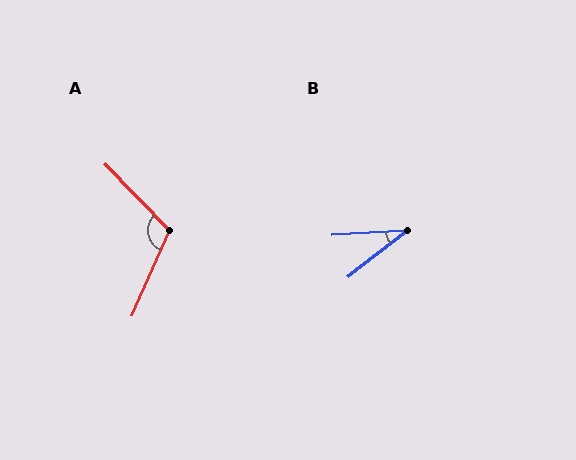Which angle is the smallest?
B, at approximately 34 degrees.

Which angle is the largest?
A, at approximately 112 degrees.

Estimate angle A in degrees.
Approximately 112 degrees.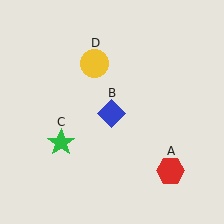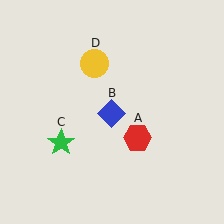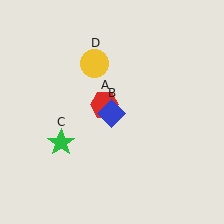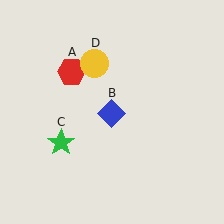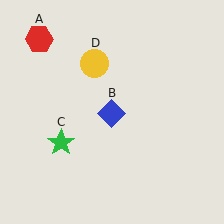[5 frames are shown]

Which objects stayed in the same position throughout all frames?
Blue diamond (object B) and green star (object C) and yellow circle (object D) remained stationary.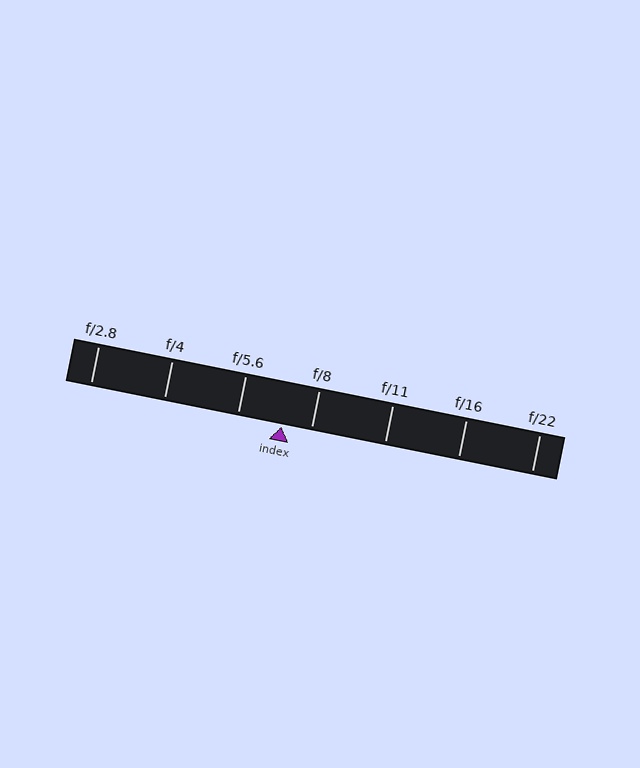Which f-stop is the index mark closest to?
The index mark is closest to f/8.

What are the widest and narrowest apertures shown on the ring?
The widest aperture shown is f/2.8 and the narrowest is f/22.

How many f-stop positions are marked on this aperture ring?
There are 7 f-stop positions marked.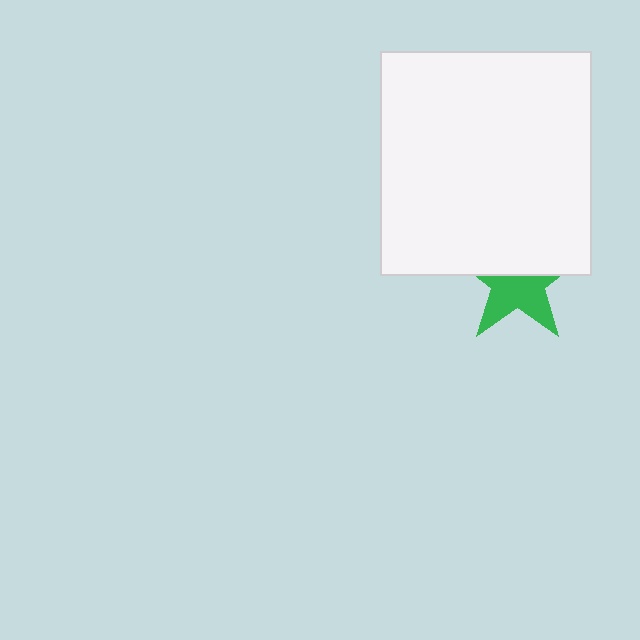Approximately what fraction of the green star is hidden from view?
Roughly 48% of the green star is hidden behind the white rectangle.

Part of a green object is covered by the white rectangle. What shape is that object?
It is a star.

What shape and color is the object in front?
The object in front is a white rectangle.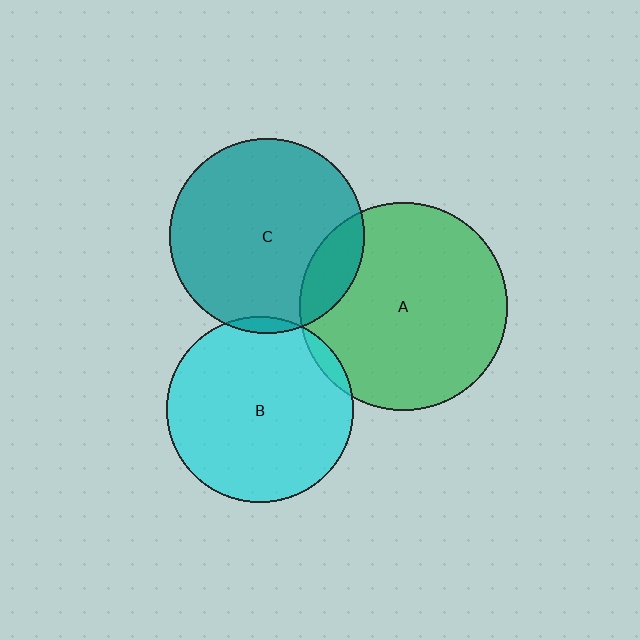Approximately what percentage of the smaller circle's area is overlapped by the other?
Approximately 15%.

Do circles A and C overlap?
Yes.